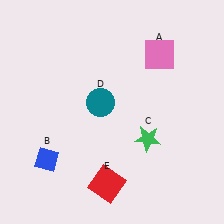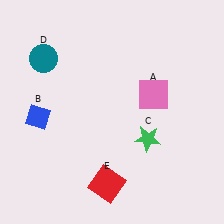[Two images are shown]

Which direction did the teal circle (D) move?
The teal circle (D) moved left.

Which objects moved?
The objects that moved are: the pink square (A), the blue diamond (B), the teal circle (D).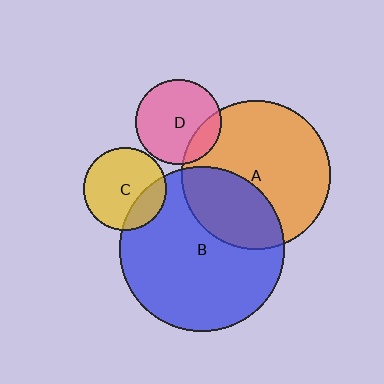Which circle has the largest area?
Circle B (blue).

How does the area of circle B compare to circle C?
Approximately 4.0 times.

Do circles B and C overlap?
Yes.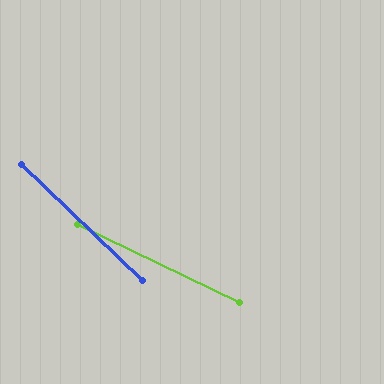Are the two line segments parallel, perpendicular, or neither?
Neither parallel nor perpendicular — they differ by about 18°.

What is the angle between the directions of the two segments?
Approximately 18 degrees.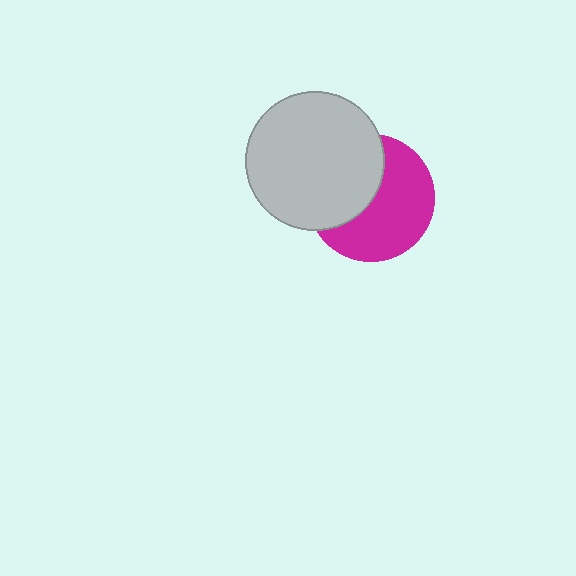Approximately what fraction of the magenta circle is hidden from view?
Roughly 43% of the magenta circle is hidden behind the light gray circle.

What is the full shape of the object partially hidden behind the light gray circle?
The partially hidden object is a magenta circle.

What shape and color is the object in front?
The object in front is a light gray circle.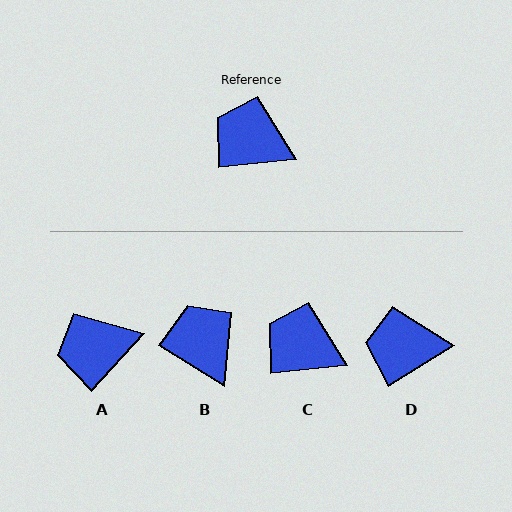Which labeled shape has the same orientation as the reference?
C.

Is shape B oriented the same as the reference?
No, it is off by about 37 degrees.